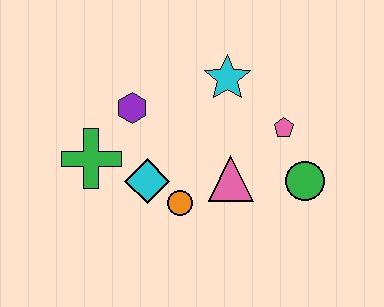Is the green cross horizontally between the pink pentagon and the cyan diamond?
No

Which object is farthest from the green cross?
The green circle is farthest from the green cross.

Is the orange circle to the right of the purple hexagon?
Yes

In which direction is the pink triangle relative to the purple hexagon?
The pink triangle is to the right of the purple hexagon.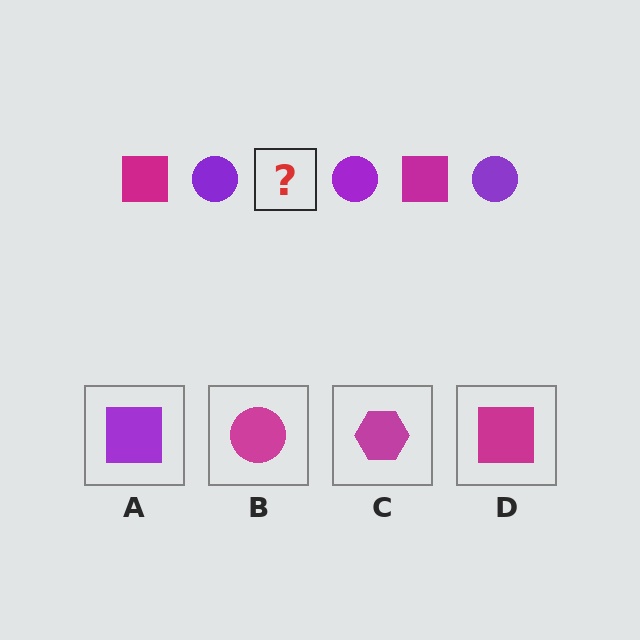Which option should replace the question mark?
Option D.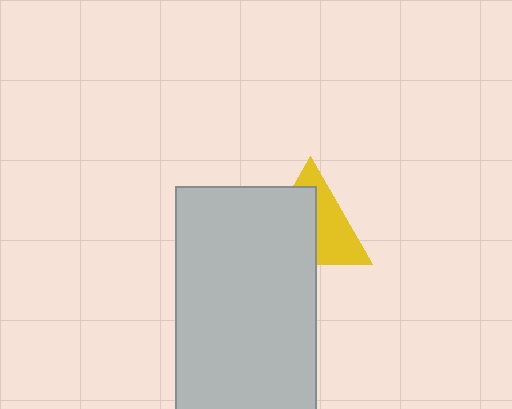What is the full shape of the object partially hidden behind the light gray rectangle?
The partially hidden object is a yellow triangle.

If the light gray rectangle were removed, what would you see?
You would see the complete yellow triangle.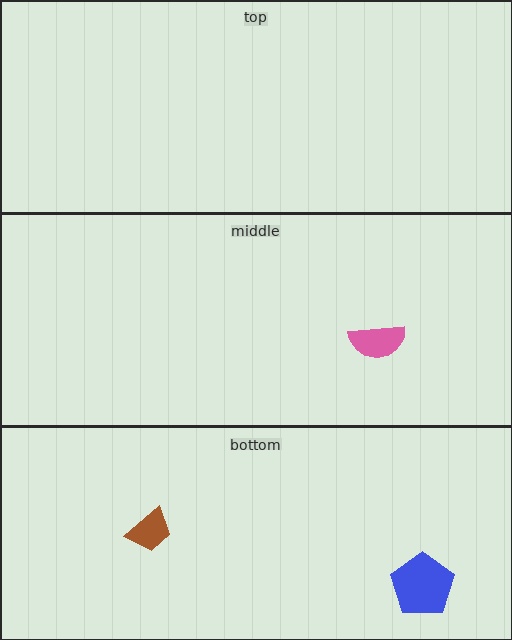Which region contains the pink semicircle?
The middle region.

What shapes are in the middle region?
The pink semicircle.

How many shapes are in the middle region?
1.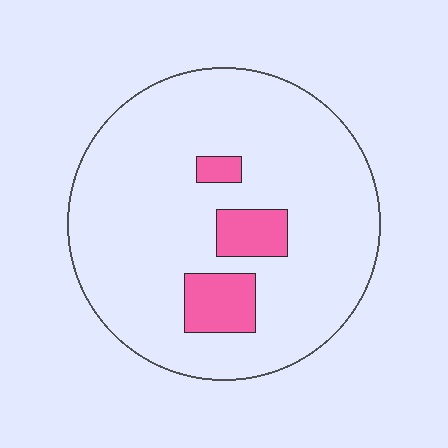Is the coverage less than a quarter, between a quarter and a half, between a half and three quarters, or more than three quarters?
Less than a quarter.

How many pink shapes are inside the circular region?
3.